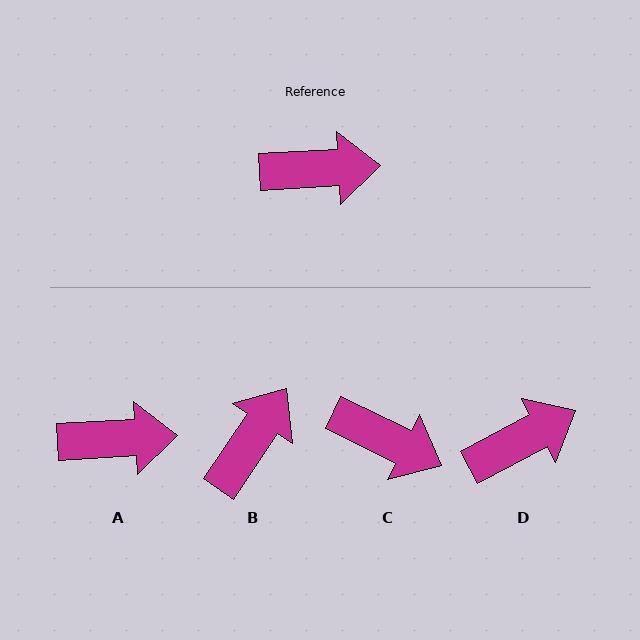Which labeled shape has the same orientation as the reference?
A.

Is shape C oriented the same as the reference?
No, it is off by about 29 degrees.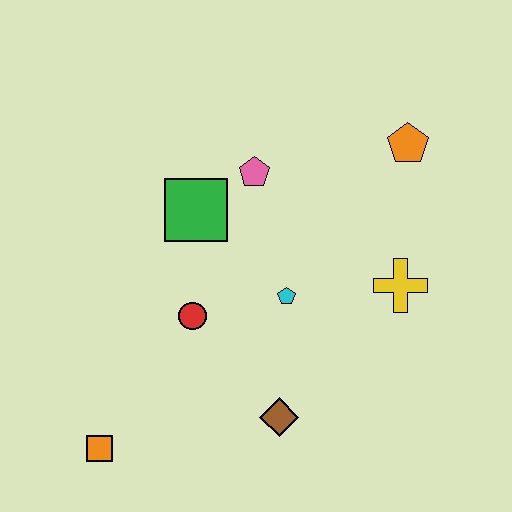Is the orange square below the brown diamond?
Yes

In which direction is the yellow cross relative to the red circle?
The yellow cross is to the right of the red circle.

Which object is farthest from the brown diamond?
The orange pentagon is farthest from the brown diamond.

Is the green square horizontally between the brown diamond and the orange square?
Yes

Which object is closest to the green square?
The pink pentagon is closest to the green square.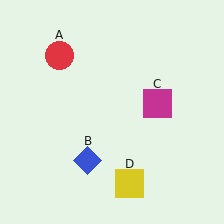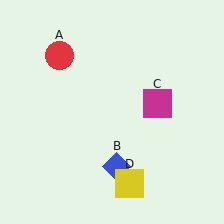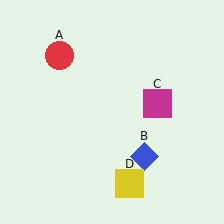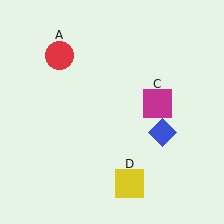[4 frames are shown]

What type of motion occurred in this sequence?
The blue diamond (object B) rotated counterclockwise around the center of the scene.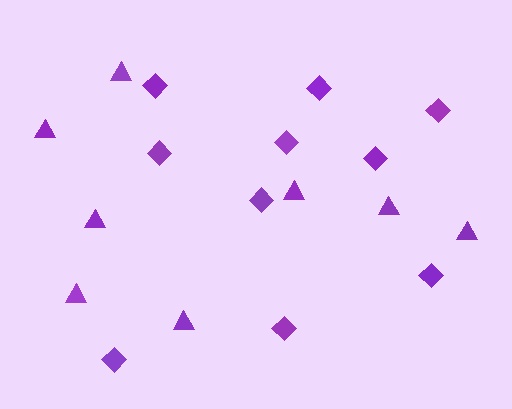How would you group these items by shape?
There are 2 groups: one group of triangles (8) and one group of diamonds (10).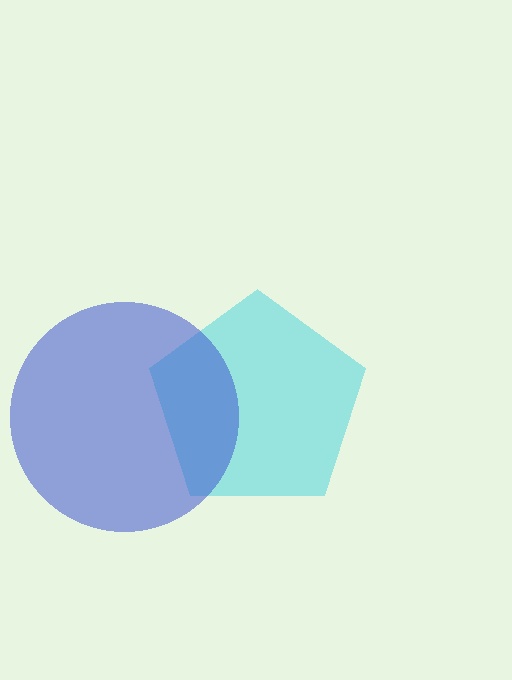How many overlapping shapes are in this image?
There are 2 overlapping shapes in the image.